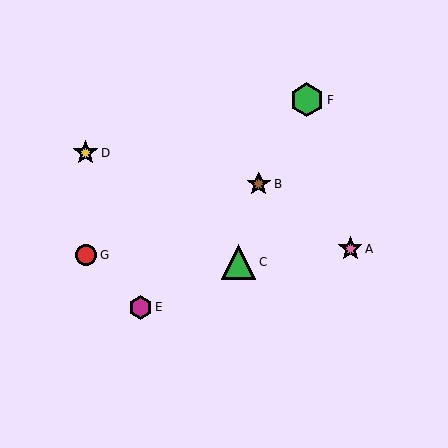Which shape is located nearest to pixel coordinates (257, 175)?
The brown star (labeled B) at (259, 184) is nearest to that location.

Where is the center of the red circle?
The center of the red circle is at (86, 255).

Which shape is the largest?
The green triangle (labeled C) is the largest.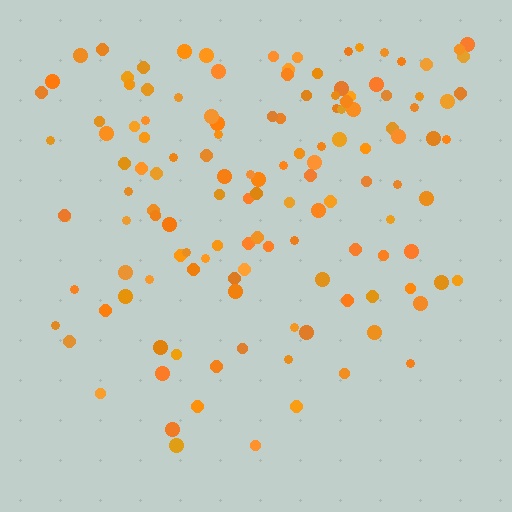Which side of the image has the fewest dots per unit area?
The bottom.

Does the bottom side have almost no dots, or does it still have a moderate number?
Still a moderate number, just noticeably fewer than the top.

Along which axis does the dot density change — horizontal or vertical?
Vertical.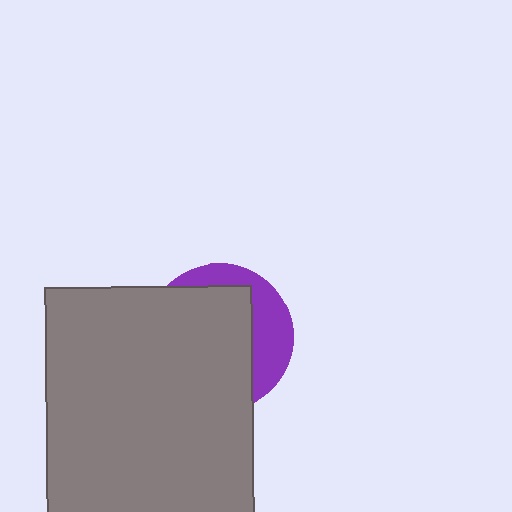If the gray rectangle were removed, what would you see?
You would see the complete purple circle.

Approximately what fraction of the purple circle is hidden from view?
Roughly 68% of the purple circle is hidden behind the gray rectangle.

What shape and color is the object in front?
The object in front is a gray rectangle.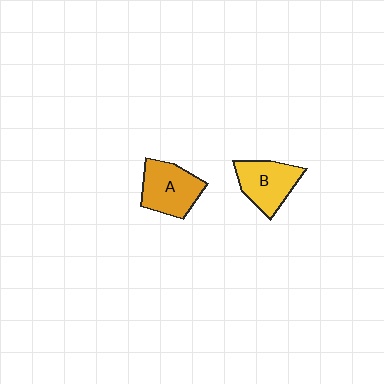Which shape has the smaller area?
Shape B (yellow).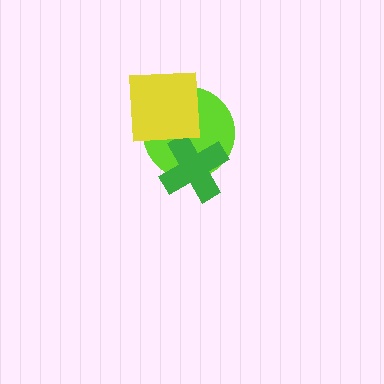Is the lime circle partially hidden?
Yes, it is partially covered by another shape.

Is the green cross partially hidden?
Yes, it is partially covered by another shape.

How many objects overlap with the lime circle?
2 objects overlap with the lime circle.